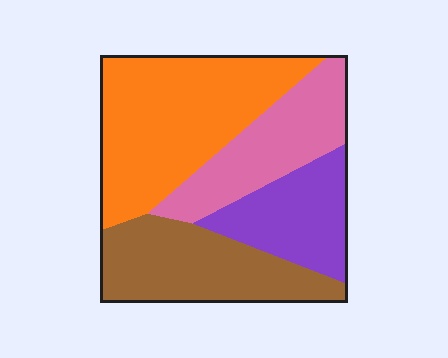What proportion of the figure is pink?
Pink covers roughly 20% of the figure.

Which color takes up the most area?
Orange, at roughly 35%.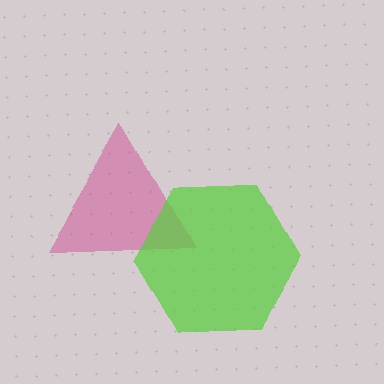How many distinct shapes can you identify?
There are 2 distinct shapes: a magenta triangle, a lime hexagon.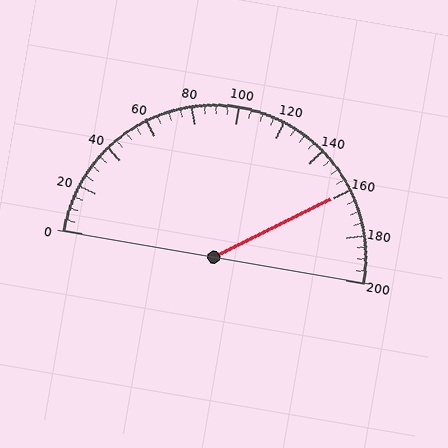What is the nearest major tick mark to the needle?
The nearest major tick mark is 160.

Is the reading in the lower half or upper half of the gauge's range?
The reading is in the upper half of the range (0 to 200).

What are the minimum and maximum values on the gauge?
The gauge ranges from 0 to 200.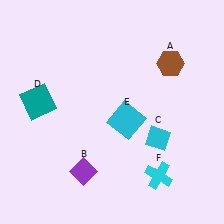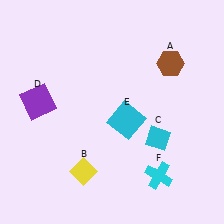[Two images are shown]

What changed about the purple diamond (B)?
In Image 1, B is purple. In Image 2, it changed to yellow.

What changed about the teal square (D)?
In Image 1, D is teal. In Image 2, it changed to purple.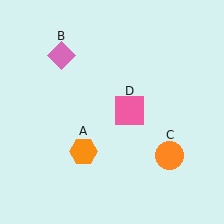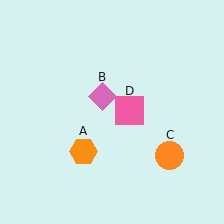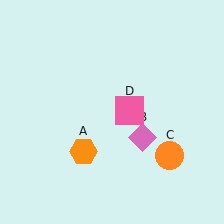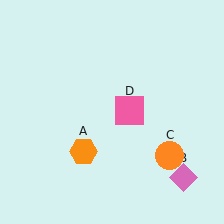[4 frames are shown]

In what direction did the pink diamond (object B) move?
The pink diamond (object B) moved down and to the right.